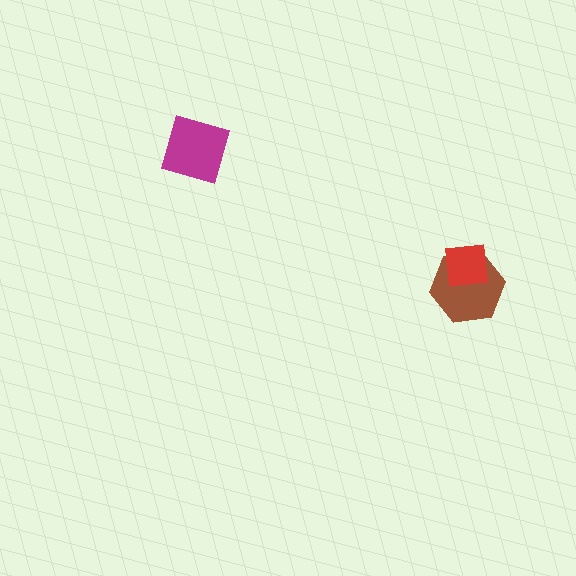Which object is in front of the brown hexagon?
The red square is in front of the brown hexagon.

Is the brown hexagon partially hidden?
Yes, it is partially covered by another shape.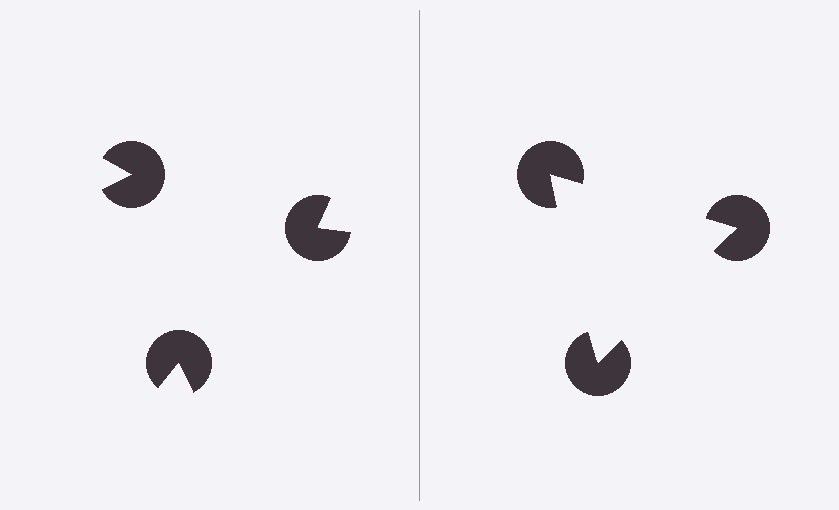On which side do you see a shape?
An illusory triangle appears on the right side. On the left side the wedge cuts are rotated, so no coherent shape forms.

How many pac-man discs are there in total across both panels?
6 — 3 on each side.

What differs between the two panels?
The pac-man discs are positioned identically on both sides; only the wedge orientations differ. On the right they align to a triangle; on the left they are misaligned.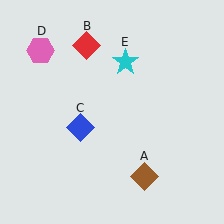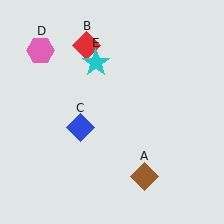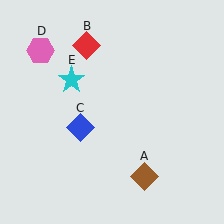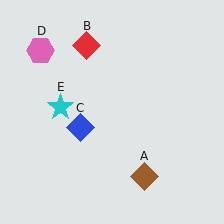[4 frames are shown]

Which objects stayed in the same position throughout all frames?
Brown diamond (object A) and red diamond (object B) and blue diamond (object C) and pink hexagon (object D) remained stationary.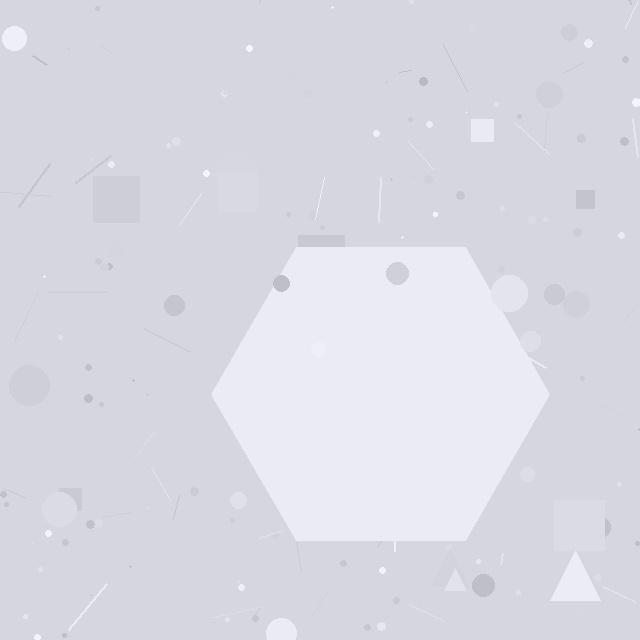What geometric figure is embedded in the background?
A hexagon is embedded in the background.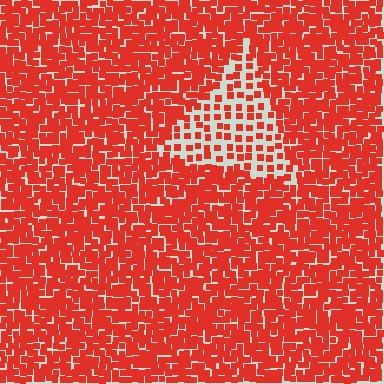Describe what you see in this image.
The image contains small red elements arranged at two different densities. A triangle-shaped region is visible where the elements are less densely packed than the surrounding area.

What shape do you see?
I see a triangle.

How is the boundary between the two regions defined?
The boundary is defined by a change in element density (approximately 2.4x ratio). All elements are the same color, size, and shape.